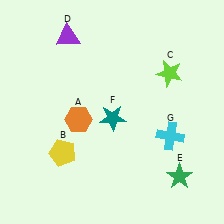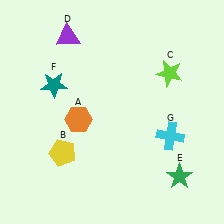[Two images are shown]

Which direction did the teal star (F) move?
The teal star (F) moved left.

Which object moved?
The teal star (F) moved left.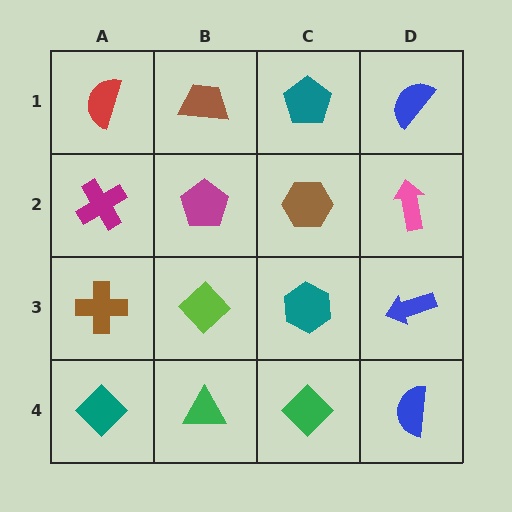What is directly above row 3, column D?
A pink arrow.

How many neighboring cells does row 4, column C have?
3.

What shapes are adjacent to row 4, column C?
A teal hexagon (row 3, column C), a green triangle (row 4, column B), a blue semicircle (row 4, column D).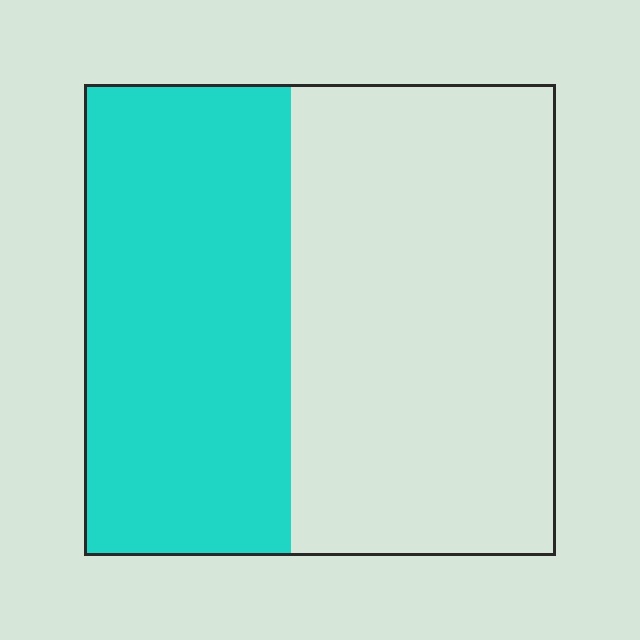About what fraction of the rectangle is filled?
About two fifths (2/5).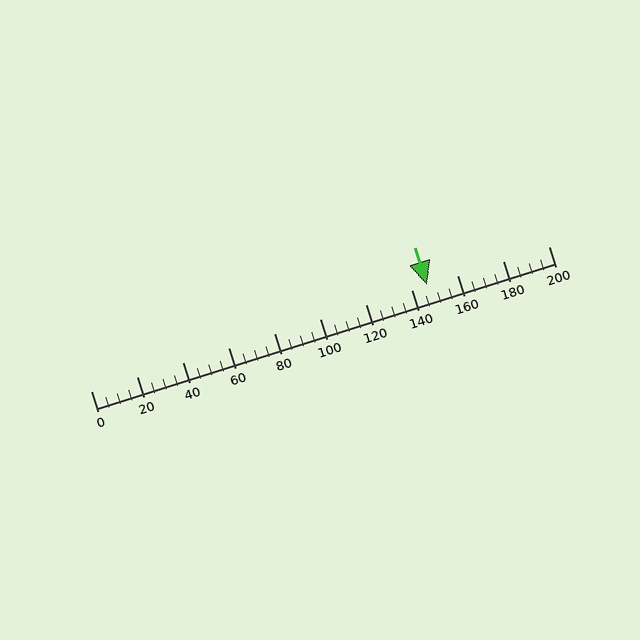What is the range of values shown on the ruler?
The ruler shows values from 0 to 200.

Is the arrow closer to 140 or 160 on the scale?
The arrow is closer to 140.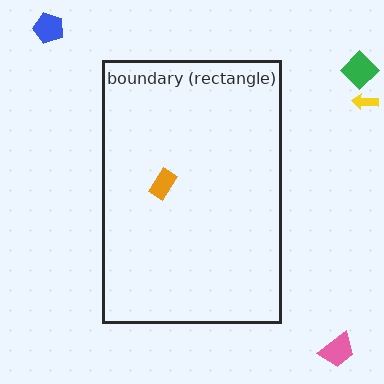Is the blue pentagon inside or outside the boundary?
Outside.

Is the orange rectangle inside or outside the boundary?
Inside.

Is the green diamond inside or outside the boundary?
Outside.